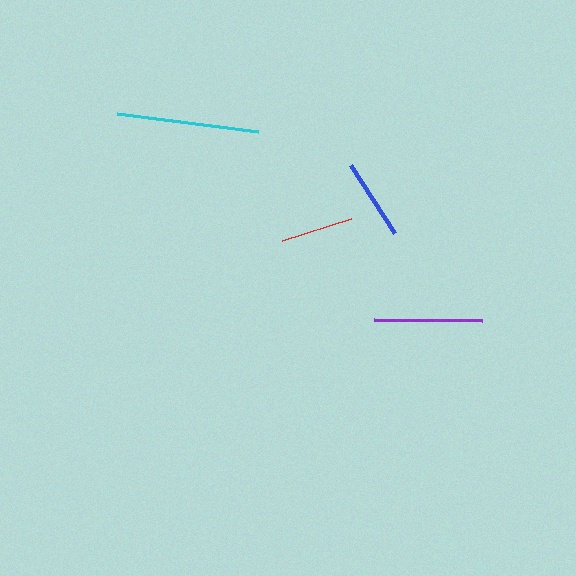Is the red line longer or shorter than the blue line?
The blue line is longer than the red line.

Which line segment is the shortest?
The red line is the shortest at approximately 72 pixels.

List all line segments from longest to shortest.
From longest to shortest: cyan, purple, blue, red.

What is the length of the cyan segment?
The cyan segment is approximately 142 pixels long.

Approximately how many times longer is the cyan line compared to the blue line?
The cyan line is approximately 1.7 times the length of the blue line.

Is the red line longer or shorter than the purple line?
The purple line is longer than the red line.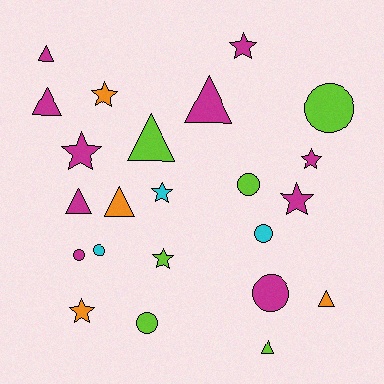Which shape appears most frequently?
Star, with 8 objects.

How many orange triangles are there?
There are 2 orange triangles.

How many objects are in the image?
There are 23 objects.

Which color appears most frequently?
Magenta, with 10 objects.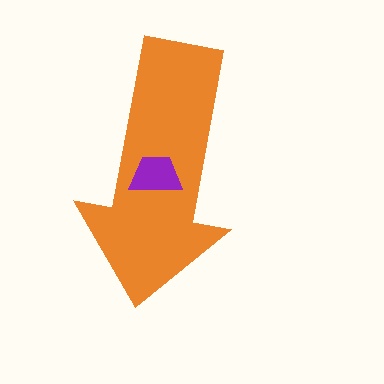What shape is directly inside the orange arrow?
The purple trapezoid.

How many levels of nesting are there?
2.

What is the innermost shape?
The purple trapezoid.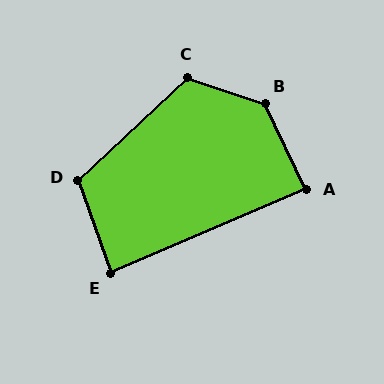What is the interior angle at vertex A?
Approximately 87 degrees (approximately right).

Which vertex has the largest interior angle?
B, at approximately 134 degrees.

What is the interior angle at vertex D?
Approximately 114 degrees (obtuse).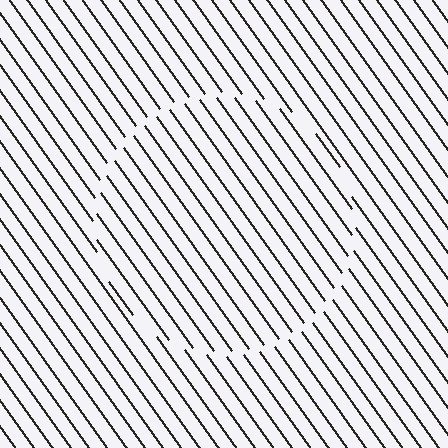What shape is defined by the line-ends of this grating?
An illusory circle. The interior of the shape contains the same grating, shifted by half a period — the contour is defined by the phase discontinuity where line-ends from the inner and outer gratings abut.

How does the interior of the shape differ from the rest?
The interior of the shape contains the same grating, shifted by half a period — the contour is defined by the phase discontinuity where line-ends from the inner and outer gratings abut.